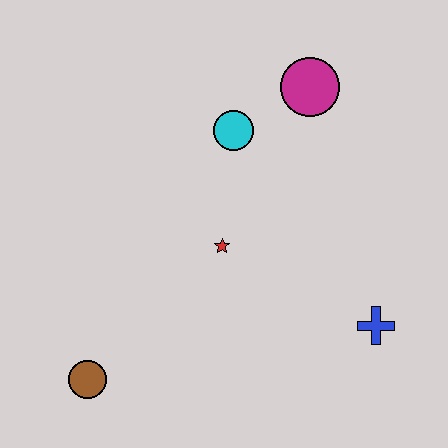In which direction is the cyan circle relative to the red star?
The cyan circle is above the red star.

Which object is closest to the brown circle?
The red star is closest to the brown circle.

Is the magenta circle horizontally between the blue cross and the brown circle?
Yes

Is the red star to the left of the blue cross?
Yes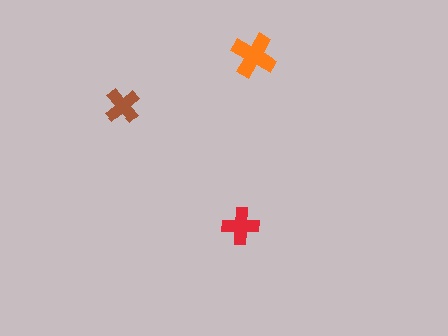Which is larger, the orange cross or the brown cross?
The orange one.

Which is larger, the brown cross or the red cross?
The red one.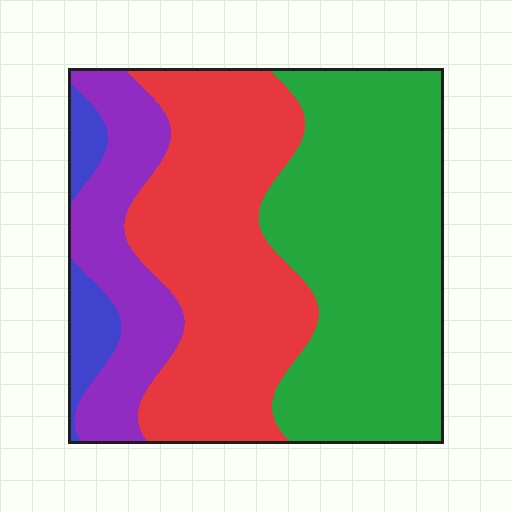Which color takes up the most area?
Green, at roughly 40%.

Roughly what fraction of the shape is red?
Red covers roughly 35% of the shape.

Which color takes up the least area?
Blue, at roughly 5%.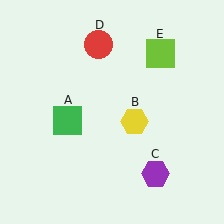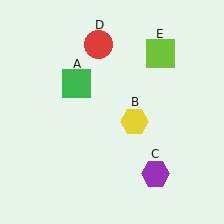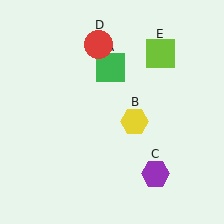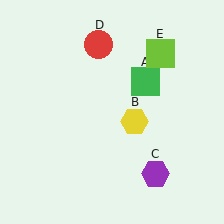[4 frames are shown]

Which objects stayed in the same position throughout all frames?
Yellow hexagon (object B) and purple hexagon (object C) and red circle (object D) and lime square (object E) remained stationary.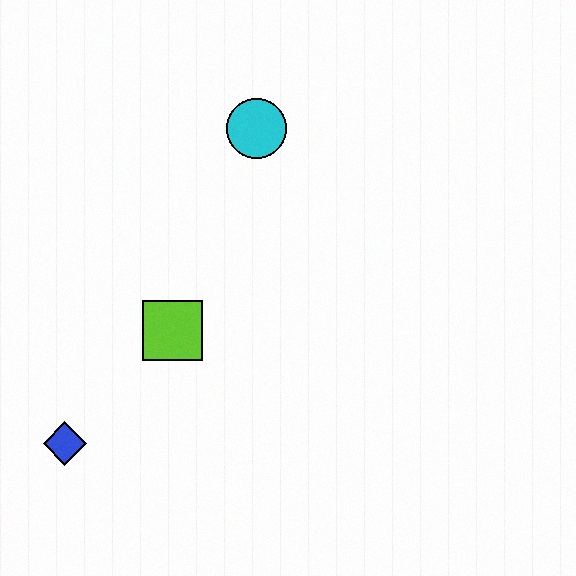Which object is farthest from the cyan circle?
The blue diamond is farthest from the cyan circle.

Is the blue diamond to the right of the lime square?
No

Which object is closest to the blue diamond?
The lime square is closest to the blue diamond.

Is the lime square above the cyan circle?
No